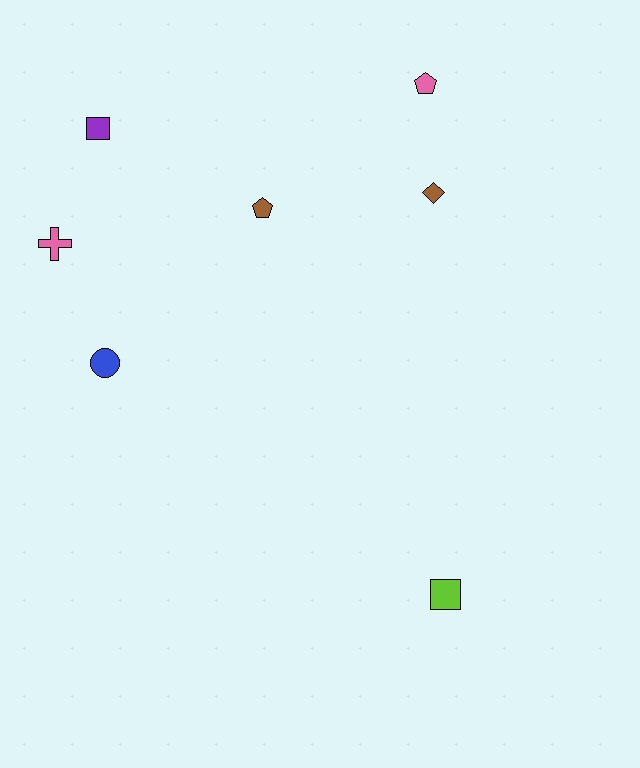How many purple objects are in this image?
There is 1 purple object.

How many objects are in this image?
There are 7 objects.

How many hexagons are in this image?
There are no hexagons.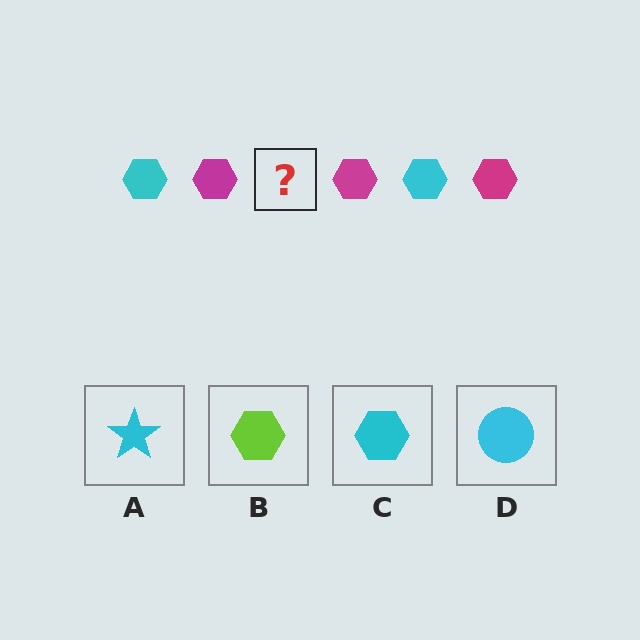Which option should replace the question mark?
Option C.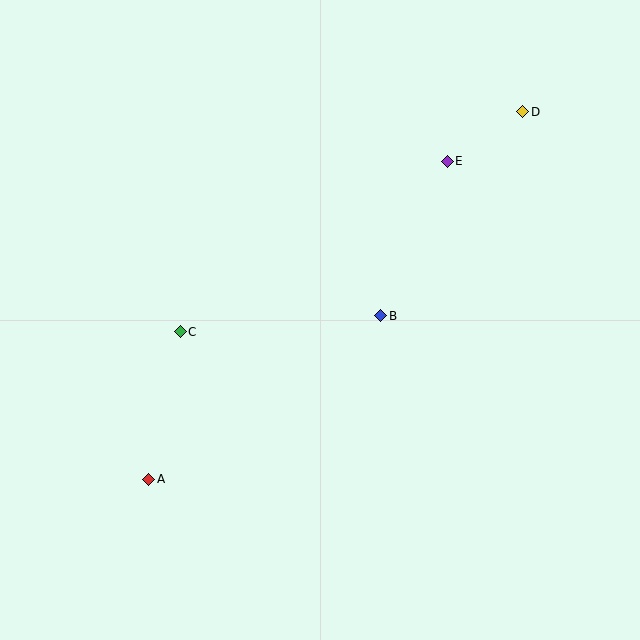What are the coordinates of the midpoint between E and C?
The midpoint between E and C is at (314, 246).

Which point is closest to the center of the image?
Point B at (381, 316) is closest to the center.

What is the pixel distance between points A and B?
The distance between A and B is 284 pixels.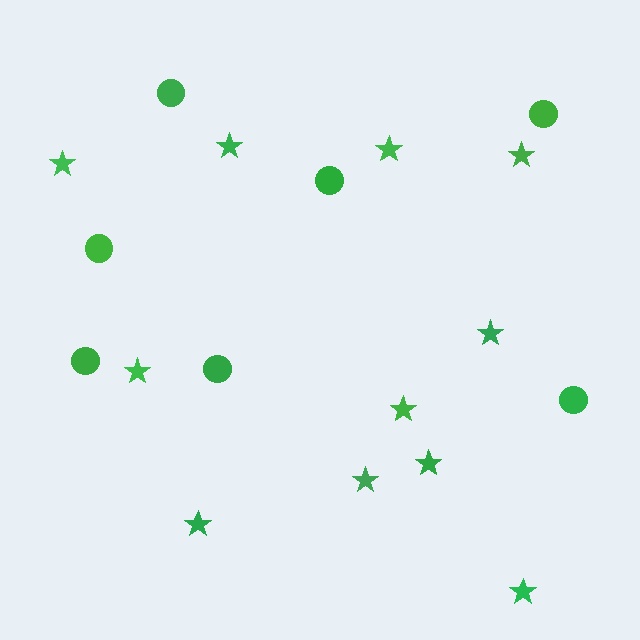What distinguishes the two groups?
There are 2 groups: one group of circles (7) and one group of stars (11).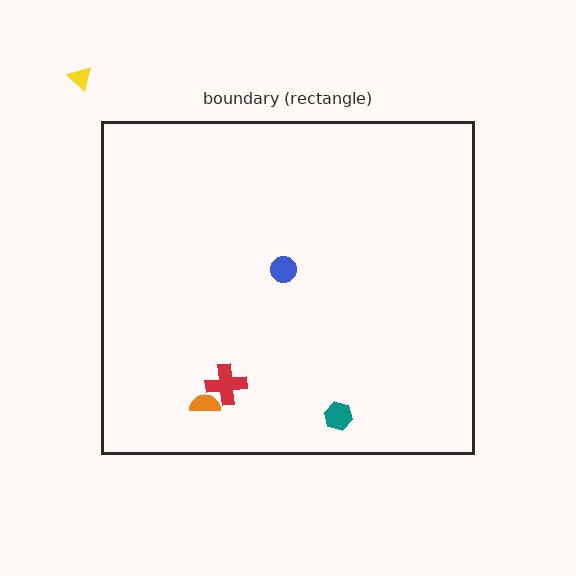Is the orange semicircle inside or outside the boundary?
Inside.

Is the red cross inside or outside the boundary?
Inside.